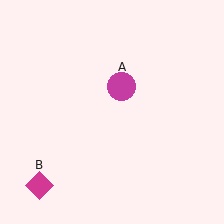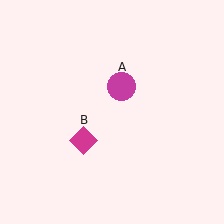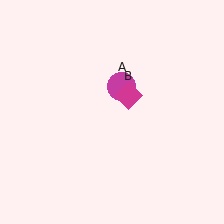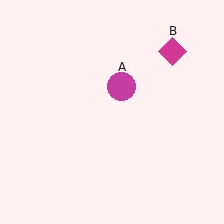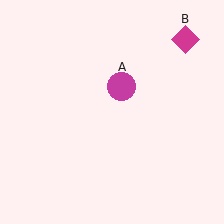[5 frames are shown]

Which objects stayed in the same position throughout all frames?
Magenta circle (object A) remained stationary.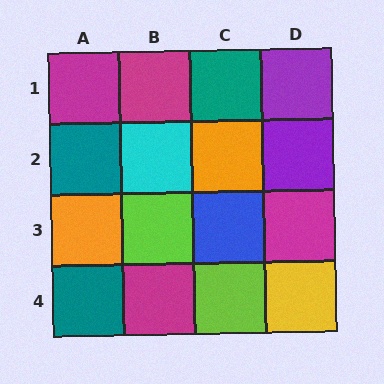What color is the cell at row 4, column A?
Teal.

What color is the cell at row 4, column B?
Magenta.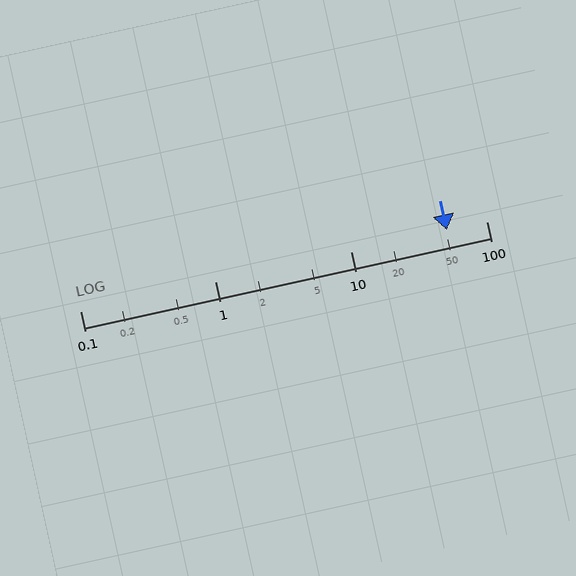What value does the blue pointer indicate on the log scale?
The pointer indicates approximately 51.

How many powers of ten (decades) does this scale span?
The scale spans 3 decades, from 0.1 to 100.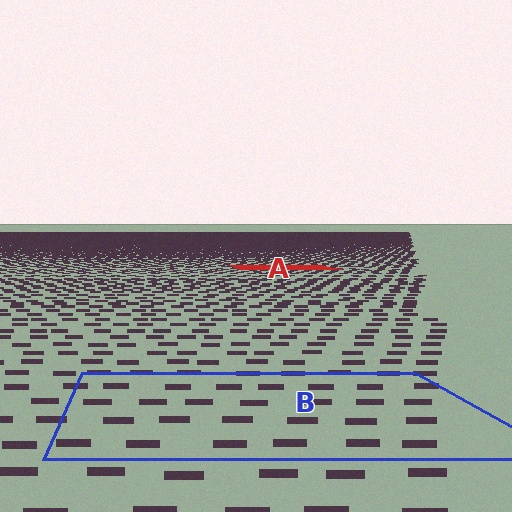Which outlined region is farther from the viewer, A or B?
Region A is farther from the viewer — the texture elements inside it appear smaller and more densely packed.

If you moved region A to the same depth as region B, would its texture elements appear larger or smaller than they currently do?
They would appear larger. At a closer depth, the same texture elements are projected at a bigger on-screen size.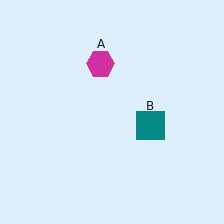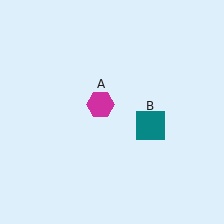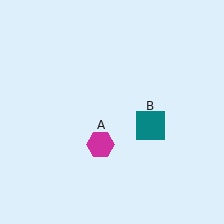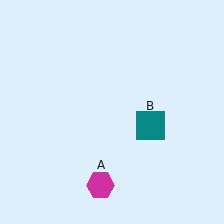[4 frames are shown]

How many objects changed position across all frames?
1 object changed position: magenta hexagon (object A).